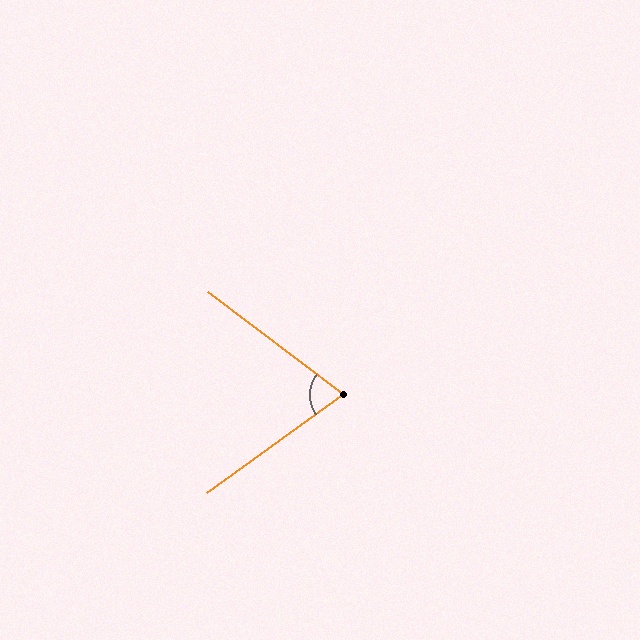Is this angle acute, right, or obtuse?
It is acute.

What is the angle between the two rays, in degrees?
Approximately 73 degrees.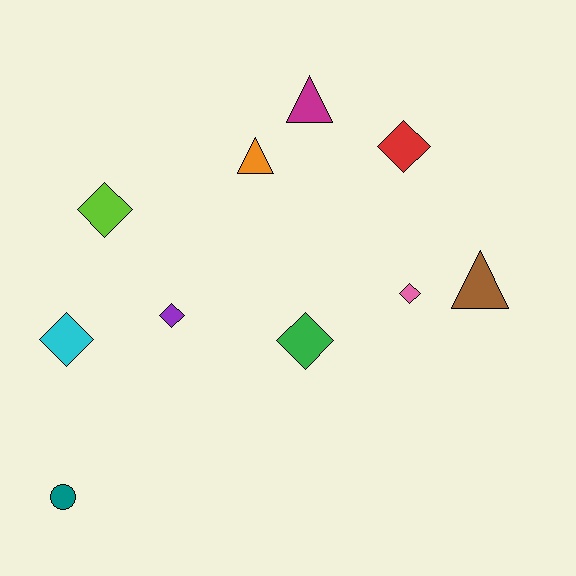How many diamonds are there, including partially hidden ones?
There are 6 diamonds.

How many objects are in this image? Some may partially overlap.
There are 10 objects.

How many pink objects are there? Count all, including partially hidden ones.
There is 1 pink object.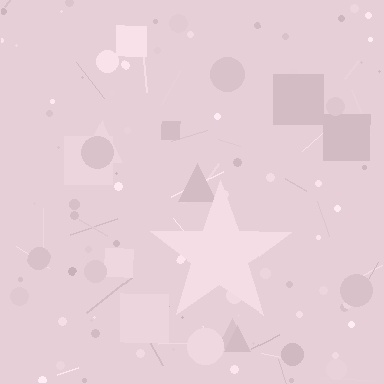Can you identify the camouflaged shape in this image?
The camouflaged shape is a star.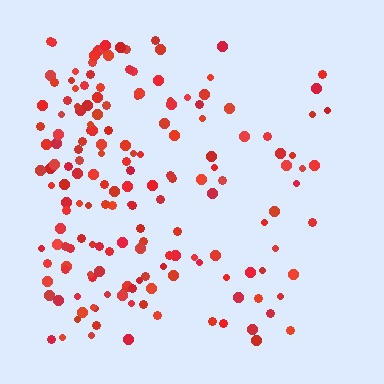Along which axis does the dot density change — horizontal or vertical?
Horizontal.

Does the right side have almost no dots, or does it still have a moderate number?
Still a moderate number, just noticeably fewer than the left.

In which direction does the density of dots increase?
From right to left, with the left side densest.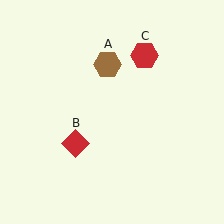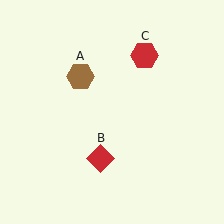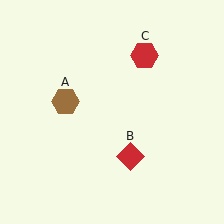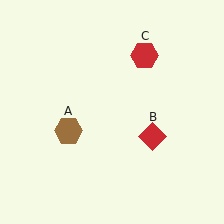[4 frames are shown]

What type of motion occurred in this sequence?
The brown hexagon (object A), red diamond (object B) rotated counterclockwise around the center of the scene.